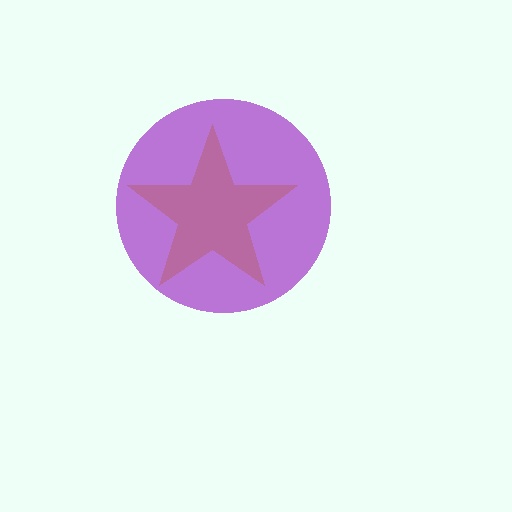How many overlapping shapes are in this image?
There are 2 overlapping shapes in the image.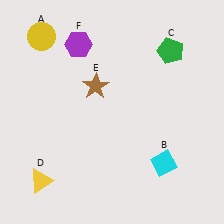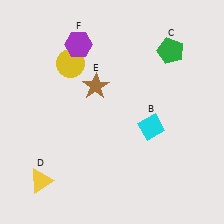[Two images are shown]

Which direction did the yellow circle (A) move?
The yellow circle (A) moved right.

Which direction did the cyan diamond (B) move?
The cyan diamond (B) moved up.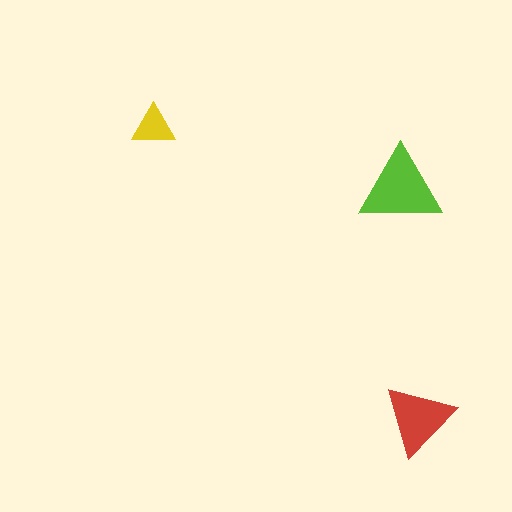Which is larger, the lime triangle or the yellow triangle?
The lime one.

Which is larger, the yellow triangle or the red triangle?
The red one.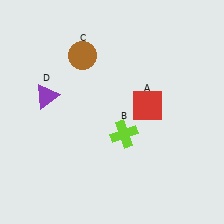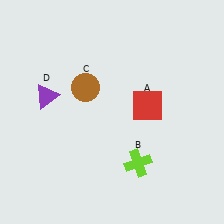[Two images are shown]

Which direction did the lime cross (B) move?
The lime cross (B) moved down.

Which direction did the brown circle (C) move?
The brown circle (C) moved down.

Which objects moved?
The objects that moved are: the lime cross (B), the brown circle (C).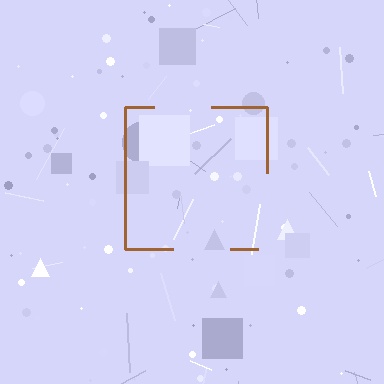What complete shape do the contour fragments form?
The contour fragments form a square.